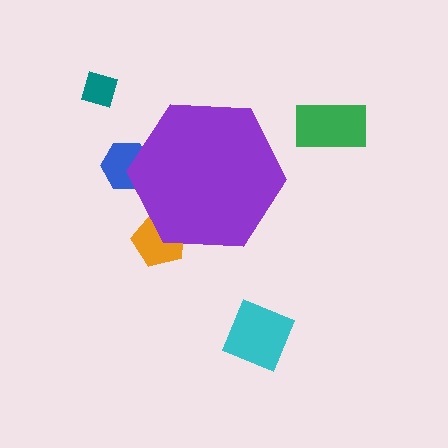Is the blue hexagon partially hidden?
Yes, the blue hexagon is partially hidden behind the purple hexagon.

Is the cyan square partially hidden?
No, the cyan square is fully visible.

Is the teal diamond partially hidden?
No, the teal diamond is fully visible.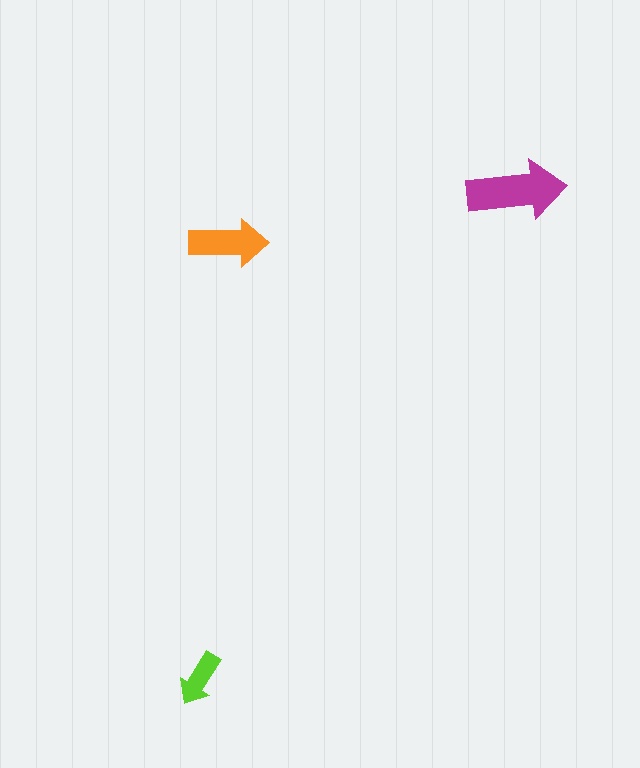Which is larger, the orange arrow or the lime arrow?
The orange one.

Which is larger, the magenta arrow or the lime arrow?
The magenta one.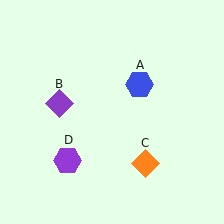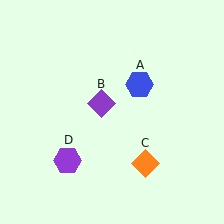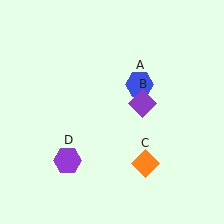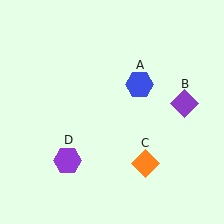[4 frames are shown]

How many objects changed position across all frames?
1 object changed position: purple diamond (object B).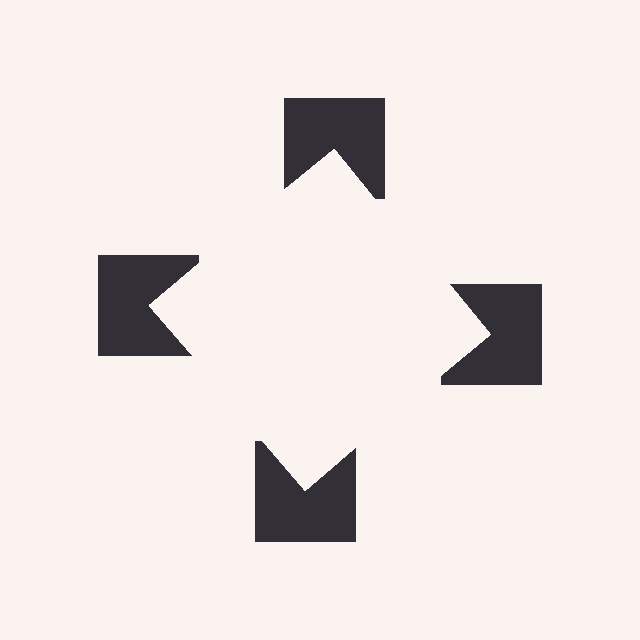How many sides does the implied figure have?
4 sides.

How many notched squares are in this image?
There are 4 — one at each vertex of the illusory square.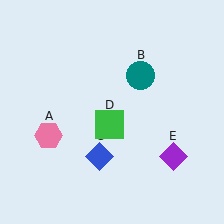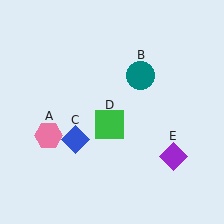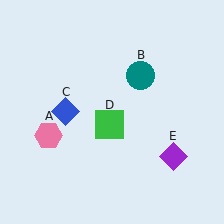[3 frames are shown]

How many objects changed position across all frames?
1 object changed position: blue diamond (object C).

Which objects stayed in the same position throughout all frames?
Pink hexagon (object A) and teal circle (object B) and green square (object D) and purple diamond (object E) remained stationary.